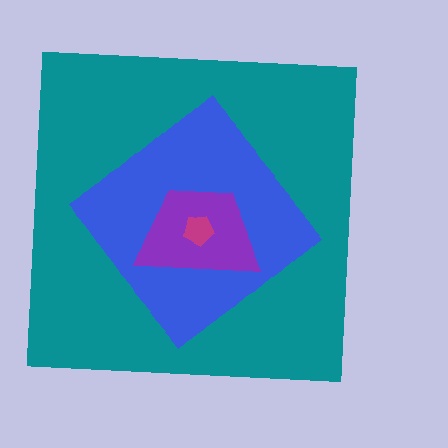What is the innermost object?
The magenta pentagon.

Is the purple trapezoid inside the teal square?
Yes.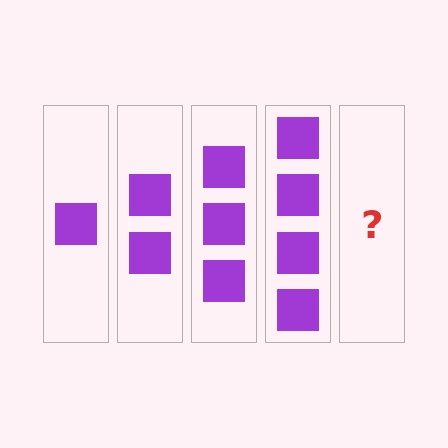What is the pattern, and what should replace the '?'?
The pattern is that each step adds one more square. The '?' should be 5 squares.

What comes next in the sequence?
The next element should be 5 squares.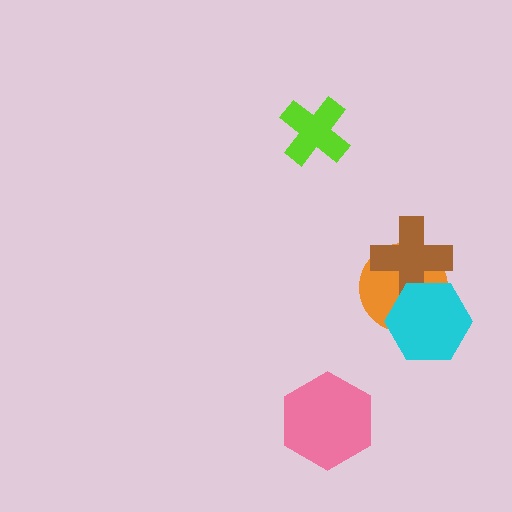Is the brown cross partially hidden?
Yes, it is partially covered by another shape.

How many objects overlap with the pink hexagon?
0 objects overlap with the pink hexagon.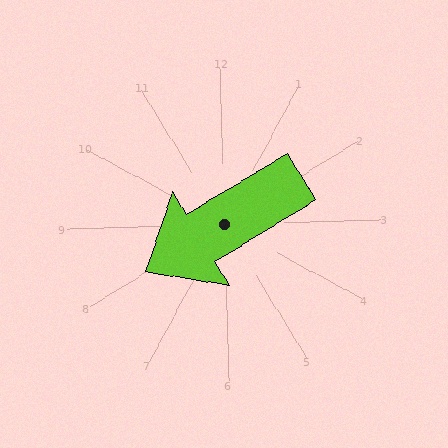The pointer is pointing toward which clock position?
Roughly 8 o'clock.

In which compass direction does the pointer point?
Southwest.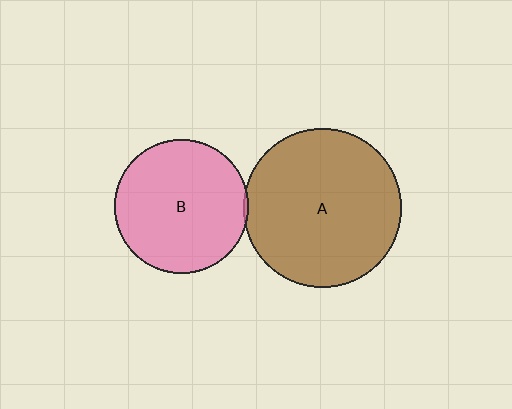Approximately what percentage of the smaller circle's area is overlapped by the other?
Approximately 5%.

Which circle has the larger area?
Circle A (brown).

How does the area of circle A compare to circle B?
Approximately 1.4 times.